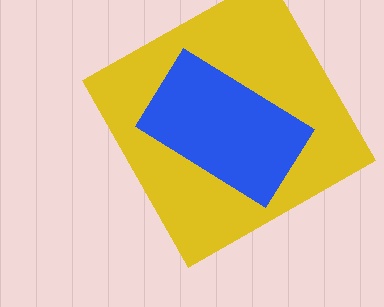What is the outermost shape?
The yellow square.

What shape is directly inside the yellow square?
The blue rectangle.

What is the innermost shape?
The blue rectangle.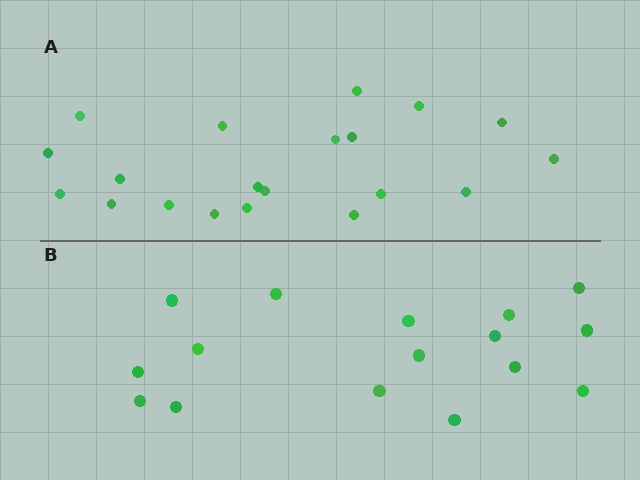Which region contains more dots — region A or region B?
Region A (the top region) has more dots.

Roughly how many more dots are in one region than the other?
Region A has about 4 more dots than region B.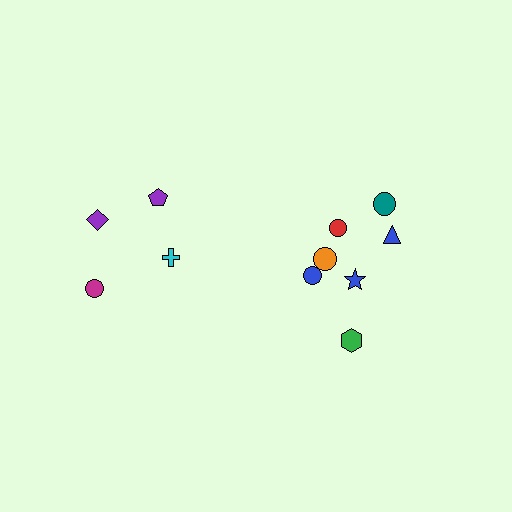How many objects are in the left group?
There are 4 objects.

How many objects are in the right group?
There are 7 objects.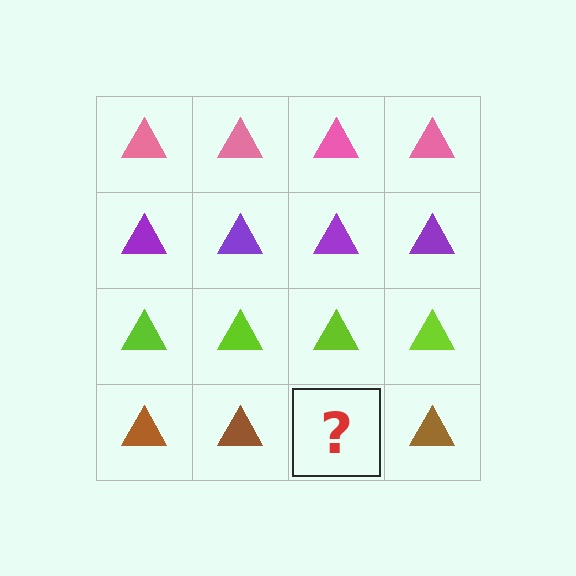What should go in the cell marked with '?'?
The missing cell should contain a brown triangle.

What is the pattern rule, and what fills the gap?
The rule is that each row has a consistent color. The gap should be filled with a brown triangle.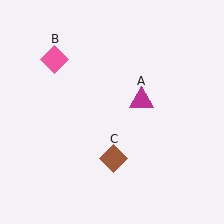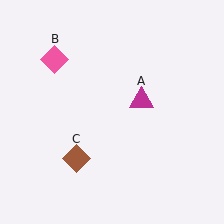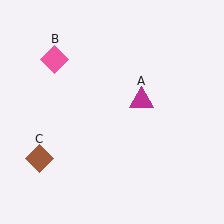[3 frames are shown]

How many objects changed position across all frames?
1 object changed position: brown diamond (object C).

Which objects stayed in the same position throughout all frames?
Magenta triangle (object A) and pink diamond (object B) remained stationary.